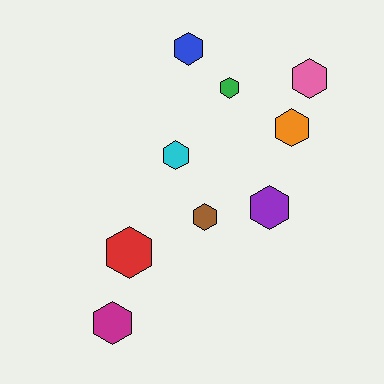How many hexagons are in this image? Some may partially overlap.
There are 9 hexagons.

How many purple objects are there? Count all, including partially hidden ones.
There is 1 purple object.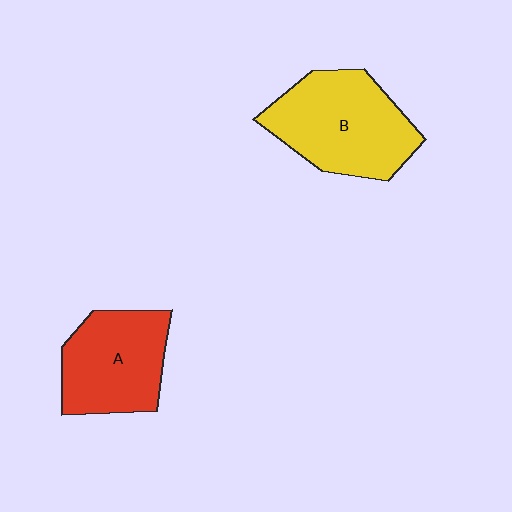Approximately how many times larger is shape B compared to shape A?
Approximately 1.2 times.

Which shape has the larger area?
Shape B (yellow).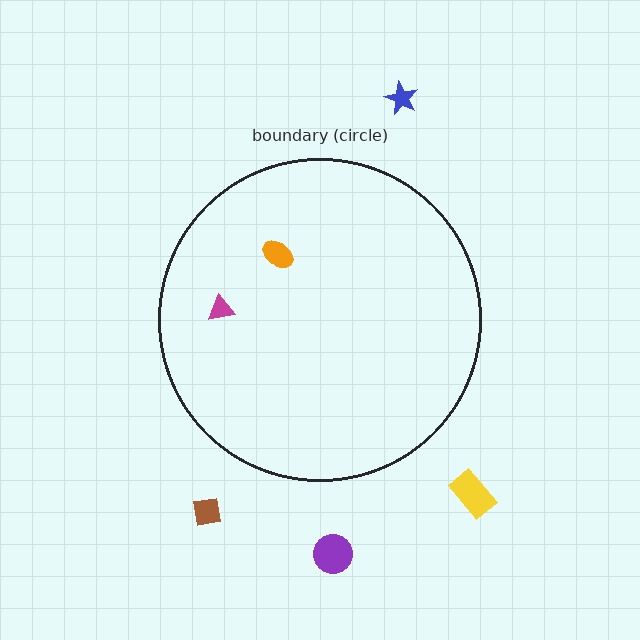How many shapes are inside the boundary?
2 inside, 4 outside.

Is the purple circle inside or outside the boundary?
Outside.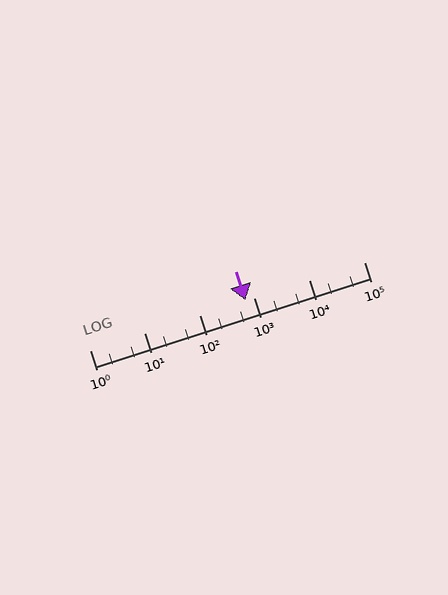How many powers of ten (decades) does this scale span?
The scale spans 5 decades, from 1 to 100000.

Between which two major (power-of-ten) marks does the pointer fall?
The pointer is between 100 and 1000.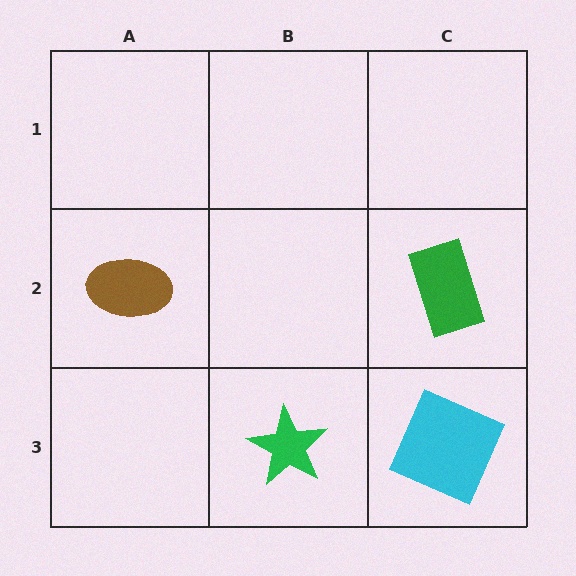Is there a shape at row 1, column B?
No, that cell is empty.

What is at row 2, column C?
A green rectangle.